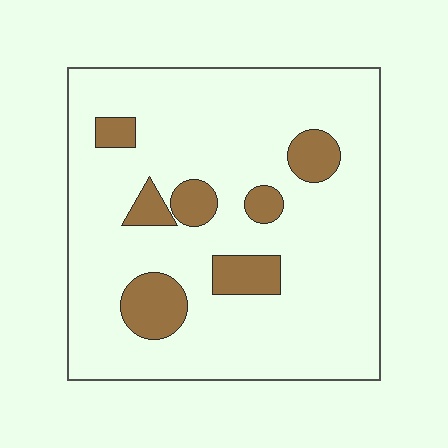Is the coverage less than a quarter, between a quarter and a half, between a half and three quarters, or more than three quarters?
Less than a quarter.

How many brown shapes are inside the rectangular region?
7.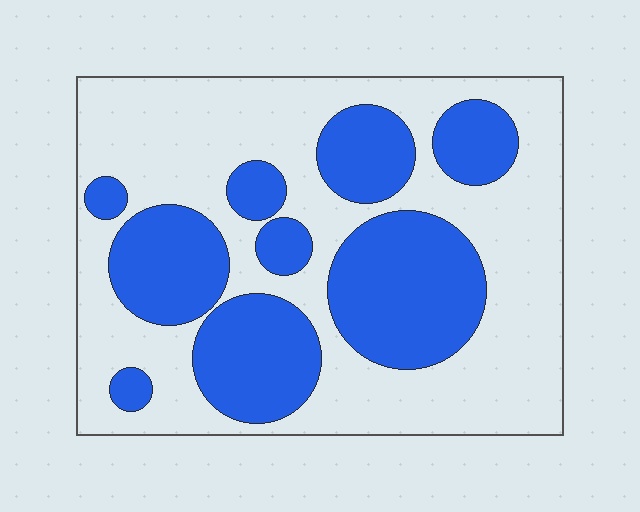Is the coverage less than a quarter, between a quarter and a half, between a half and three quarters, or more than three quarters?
Between a quarter and a half.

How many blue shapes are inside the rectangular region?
9.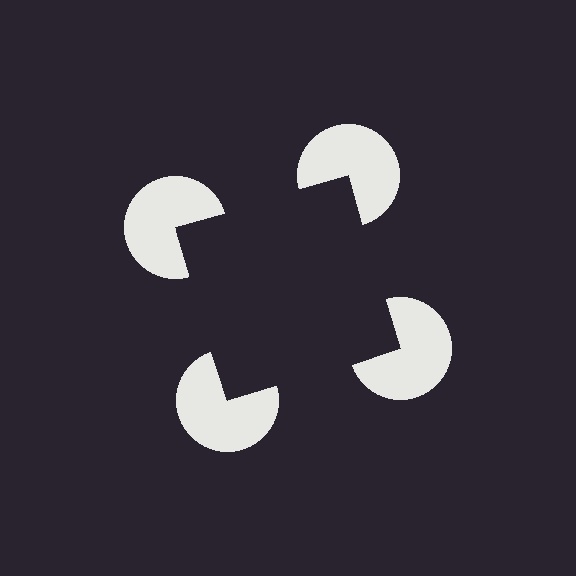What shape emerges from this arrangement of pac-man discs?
An illusory square — its edges are inferred from the aligned wedge cuts in the pac-man discs, not physically drawn.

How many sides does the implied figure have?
4 sides.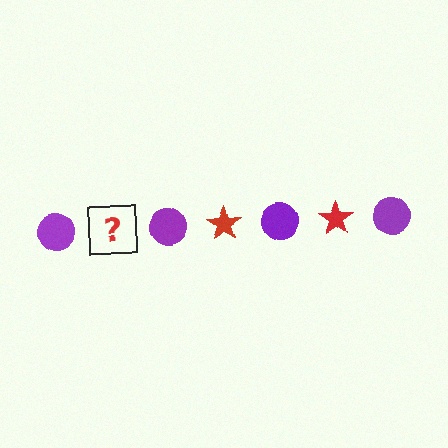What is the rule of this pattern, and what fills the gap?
The rule is that the pattern alternates between purple circle and red star. The gap should be filled with a red star.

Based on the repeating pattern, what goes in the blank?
The blank should be a red star.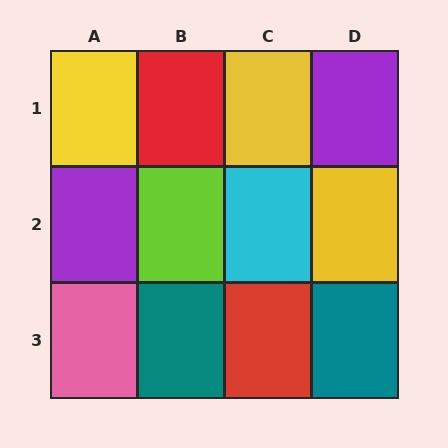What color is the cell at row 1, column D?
Purple.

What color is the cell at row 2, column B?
Lime.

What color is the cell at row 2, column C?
Cyan.